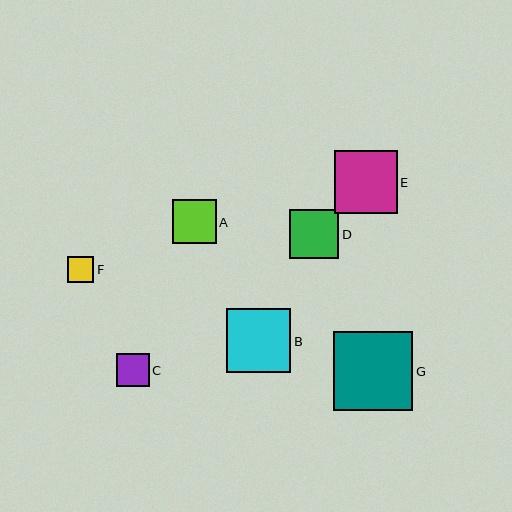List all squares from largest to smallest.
From largest to smallest: G, B, E, D, A, C, F.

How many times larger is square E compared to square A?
Square E is approximately 1.4 times the size of square A.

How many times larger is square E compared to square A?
Square E is approximately 1.4 times the size of square A.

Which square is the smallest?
Square F is the smallest with a size of approximately 26 pixels.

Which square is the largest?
Square G is the largest with a size of approximately 79 pixels.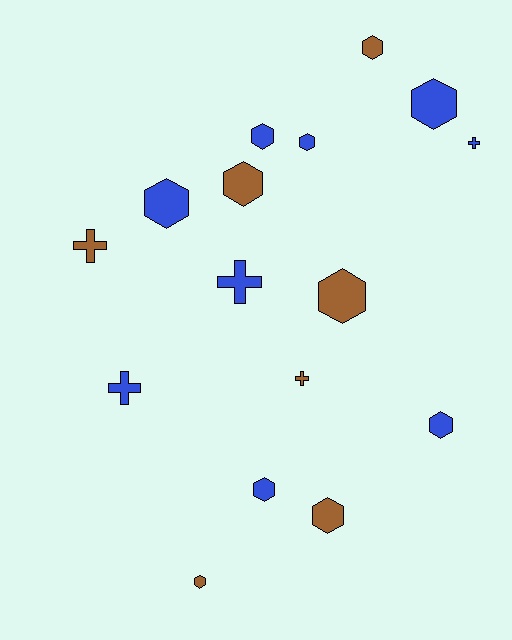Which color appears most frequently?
Blue, with 9 objects.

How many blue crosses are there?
There are 3 blue crosses.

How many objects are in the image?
There are 16 objects.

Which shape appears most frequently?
Hexagon, with 11 objects.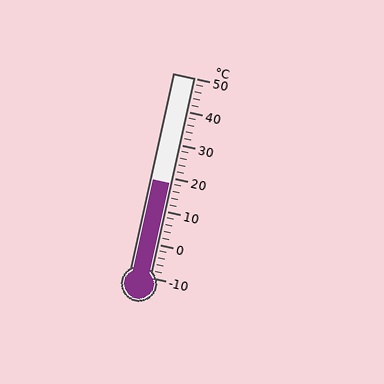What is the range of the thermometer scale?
The thermometer scale ranges from -10°C to 50°C.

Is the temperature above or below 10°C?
The temperature is above 10°C.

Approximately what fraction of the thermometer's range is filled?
The thermometer is filled to approximately 45% of its range.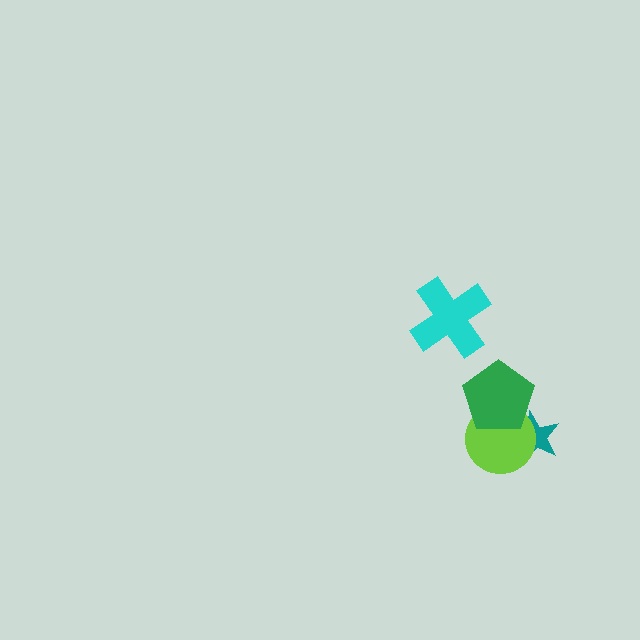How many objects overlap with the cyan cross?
0 objects overlap with the cyan cross.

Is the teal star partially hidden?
Yes, it is partially covered by another shape.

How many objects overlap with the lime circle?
2 objects overlap with the lime circle.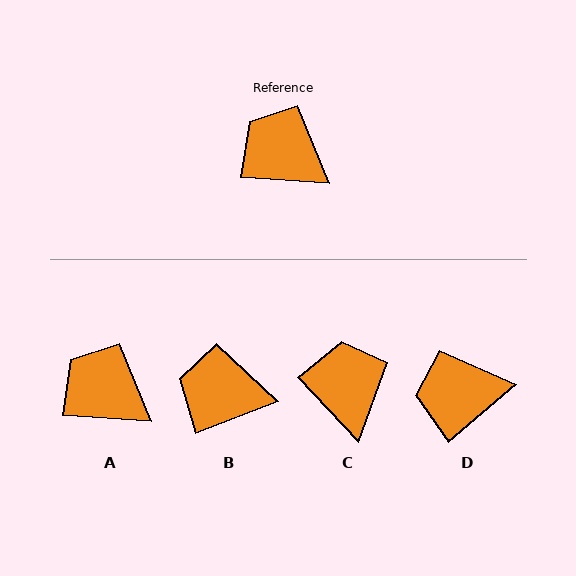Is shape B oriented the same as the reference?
No, it is off by about 25 degrees.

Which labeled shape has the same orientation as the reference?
A.